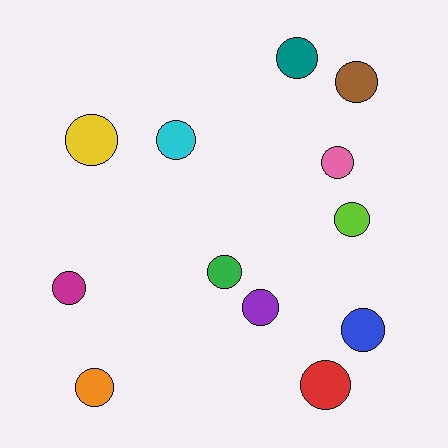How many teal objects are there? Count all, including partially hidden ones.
There is 1 teal object.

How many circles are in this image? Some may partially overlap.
There are 12 circles.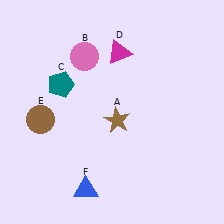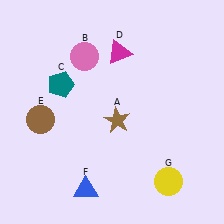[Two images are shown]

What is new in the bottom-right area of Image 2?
A yellow circle (G) was added in the bottom-right area of Image 2.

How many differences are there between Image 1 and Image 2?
There is 1 difference between the two images.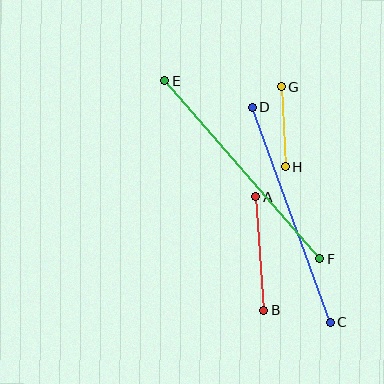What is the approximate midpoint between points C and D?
The midpoint is at approximately (291, 215) pixels.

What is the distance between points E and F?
The distance is approximately 236 pixels.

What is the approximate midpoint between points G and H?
The midpoint is at approximately (283, 127) pixels.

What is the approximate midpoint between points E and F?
The midpoint is at approximately (242, 170) pixels.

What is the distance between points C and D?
The distance is approximately 229 pixels.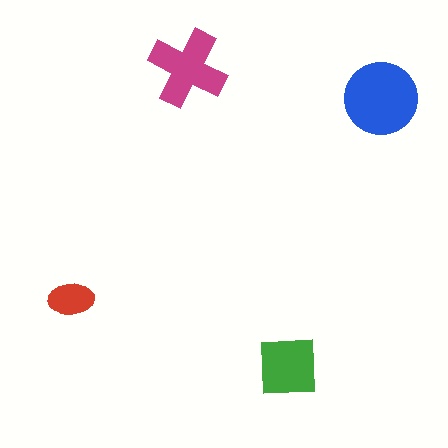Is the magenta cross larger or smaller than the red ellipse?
Larger.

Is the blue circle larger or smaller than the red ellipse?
Larger.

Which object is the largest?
The blue circle.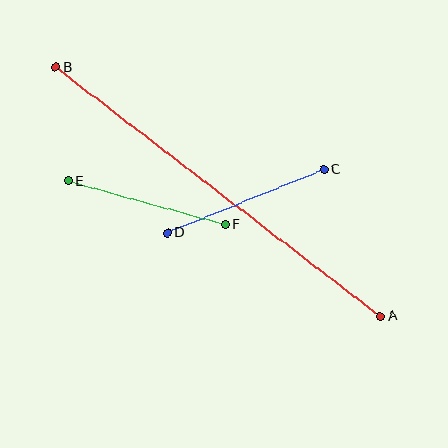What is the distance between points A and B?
The distance is approximately 409 pixels.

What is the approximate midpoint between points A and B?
The midpoint is at approximately (218, 192) pixels.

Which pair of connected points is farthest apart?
Points A and B are farthest apart.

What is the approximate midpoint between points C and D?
The midpoint is at approximately (246, 201) pixels.